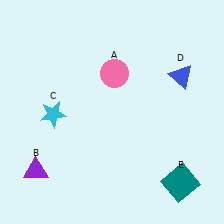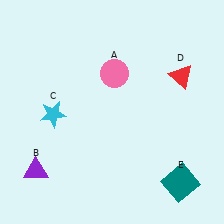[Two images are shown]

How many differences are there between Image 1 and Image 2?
There is 1 difference between the two images.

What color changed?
The triangle (D) changed from blue in Image 1 to red in Image 2.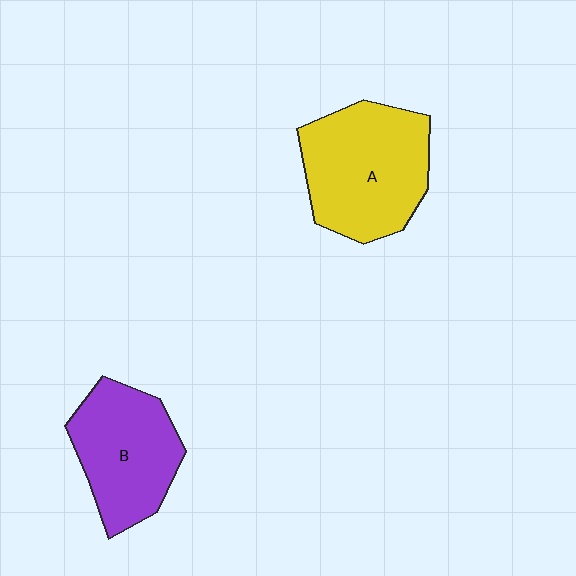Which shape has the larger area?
Shape A (yellow).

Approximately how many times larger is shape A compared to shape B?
Approximately 1.2 times.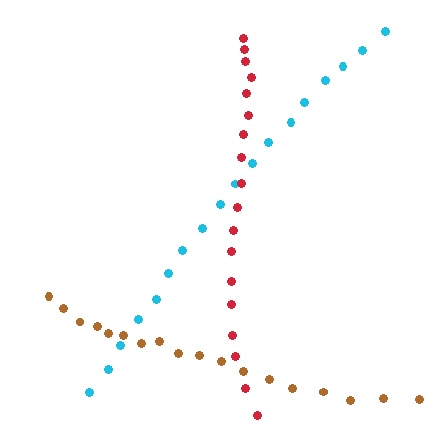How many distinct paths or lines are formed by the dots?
There are 3 distinct paths.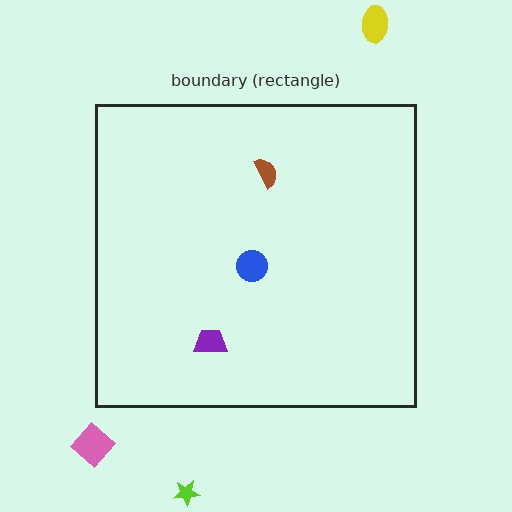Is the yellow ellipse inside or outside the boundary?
Outside.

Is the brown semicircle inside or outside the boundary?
Inside.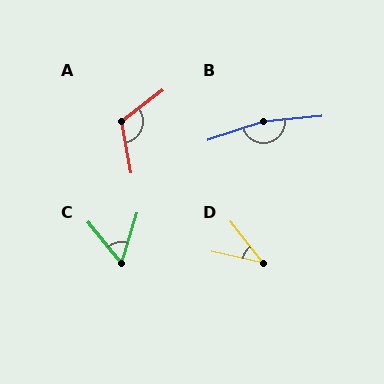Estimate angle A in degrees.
Approximately 117 degrees.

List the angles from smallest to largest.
D (39°), C (56°), A (117°), B (167°).